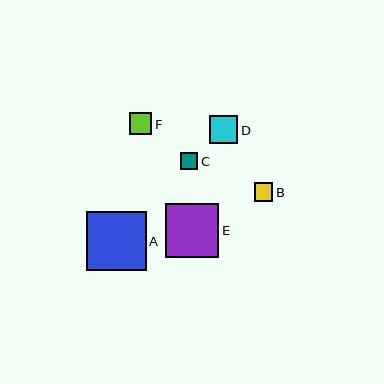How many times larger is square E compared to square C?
Square E is approximately 3.1 times the size of square C.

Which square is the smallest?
Square C is the smallest with a size of approximately 17 pixels.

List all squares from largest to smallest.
From largest to smallest: A, E, D, F, B, C.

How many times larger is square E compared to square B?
Square E is approximately 2.9 times the size of square B.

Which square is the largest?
Square A is the largest with a size of approximately 60 pixels.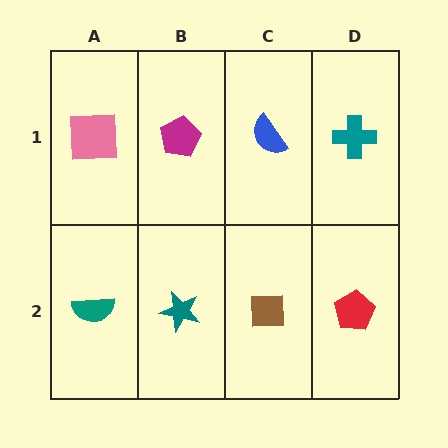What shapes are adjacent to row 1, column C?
A brown square (row 2, column C), a magenta pentagon (row 1, column B), a teal cross (row 1, column D).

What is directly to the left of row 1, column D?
A blue semicircle.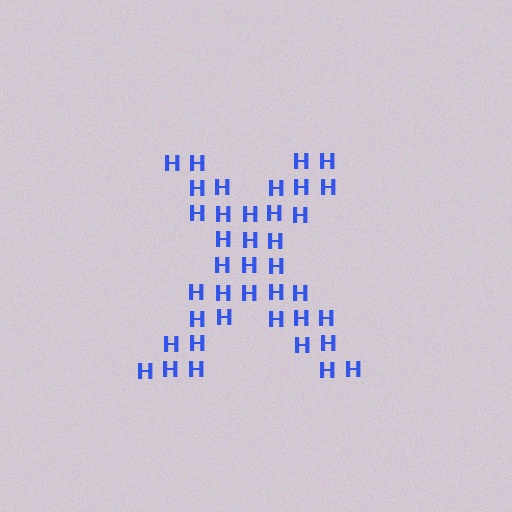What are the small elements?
The small elements are letter H's.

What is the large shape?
The large shape is the letter X.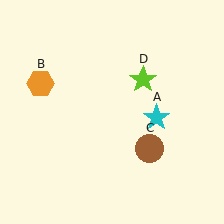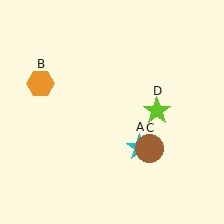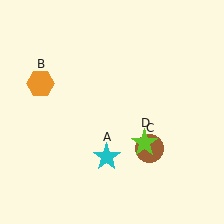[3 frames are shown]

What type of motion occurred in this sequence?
The cyan star (object A), lime star (object D) rotated clockwise around the center of the scene.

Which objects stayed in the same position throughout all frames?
Orange hexagon (object B) and brown circle (object C) remained stationary.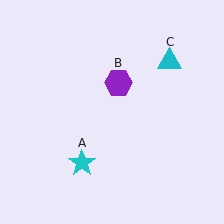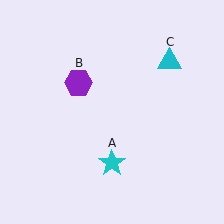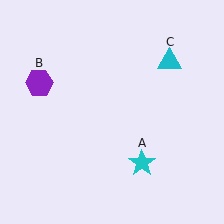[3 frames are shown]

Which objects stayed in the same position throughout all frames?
Cyan triangle (object C) remained stationary.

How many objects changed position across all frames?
2 objects changed position: cyan star (object A), purple hexagon (object B).